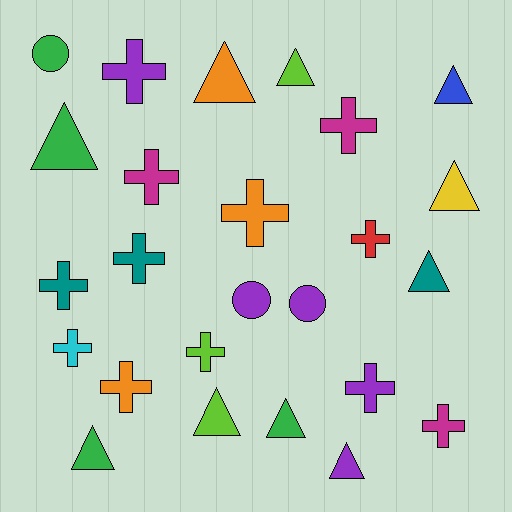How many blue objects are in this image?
There is 1 blue object.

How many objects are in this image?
There are 25 objects.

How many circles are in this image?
There are 3 circles.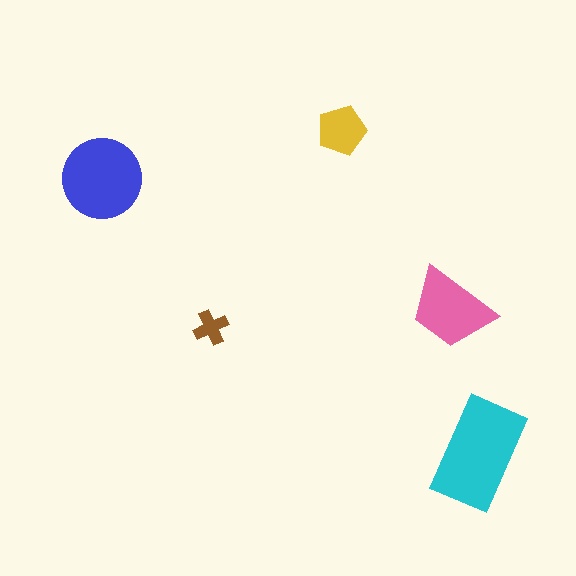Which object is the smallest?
The brown cross.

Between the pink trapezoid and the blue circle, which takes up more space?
The blue circle.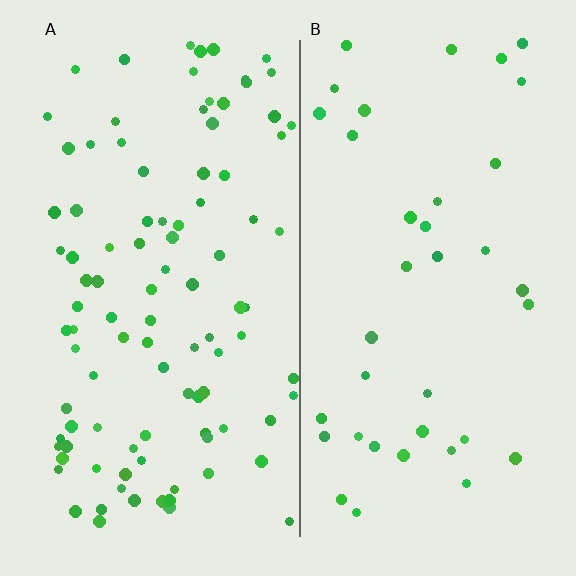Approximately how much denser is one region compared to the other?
Approximately 2.6× — region A over region B.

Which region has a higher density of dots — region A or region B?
A (the left).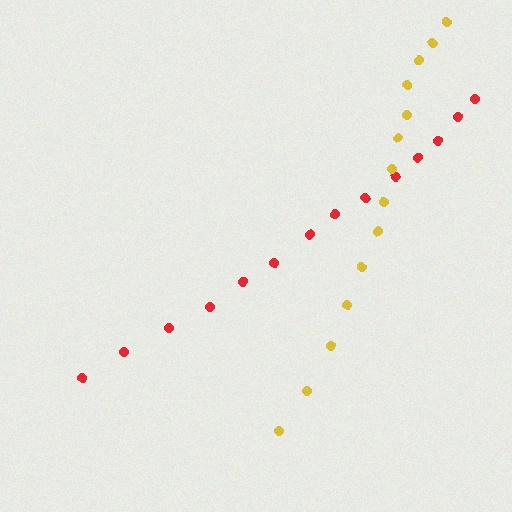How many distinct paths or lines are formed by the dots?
There are 2 distinct paths.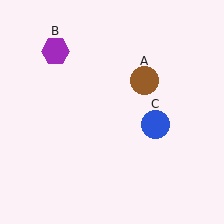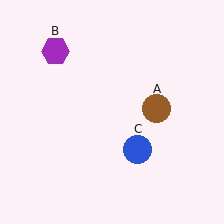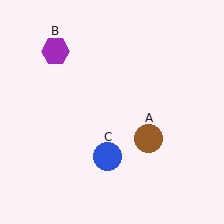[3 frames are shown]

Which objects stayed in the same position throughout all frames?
Purple hexagon (object B) remained stationary.